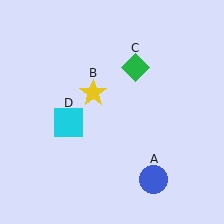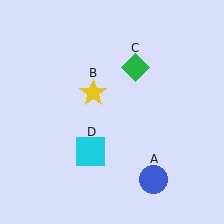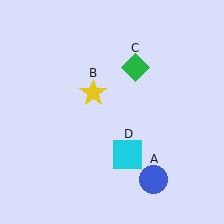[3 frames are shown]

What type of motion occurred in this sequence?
The cyan square (object D) rotated counterclockwise around the center of the scene.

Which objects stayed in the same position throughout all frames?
Blue circle (object A) and yellow star (object B) and green diamond (object C) remained stationary.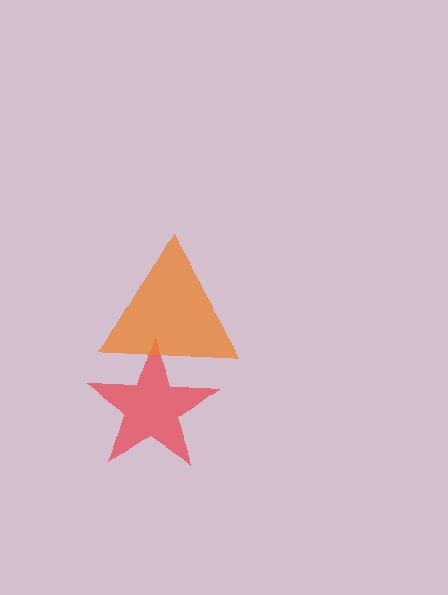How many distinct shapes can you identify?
There are 2 distinct shapes: a red star, an orange triangle.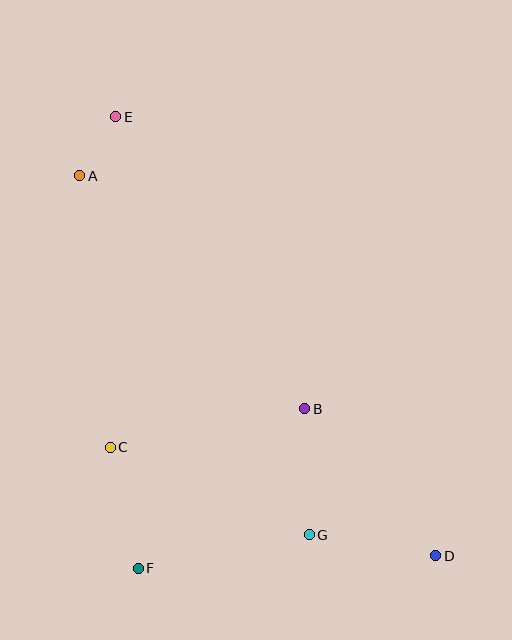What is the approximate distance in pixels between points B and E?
The distance between B and E is approximately 348 pixels.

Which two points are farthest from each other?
Points D and E are farthest from each other.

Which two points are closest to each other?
Points A and E are closest to each other.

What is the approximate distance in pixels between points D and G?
The distance between D and G is approximately 128 pixels.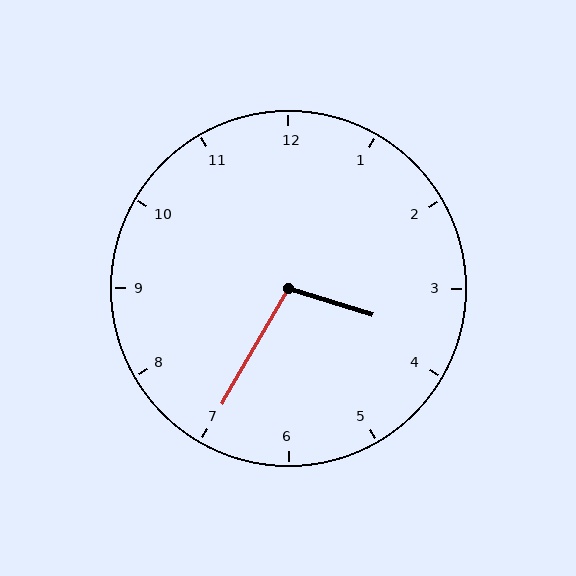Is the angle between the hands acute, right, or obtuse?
It is obtuse.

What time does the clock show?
3:35.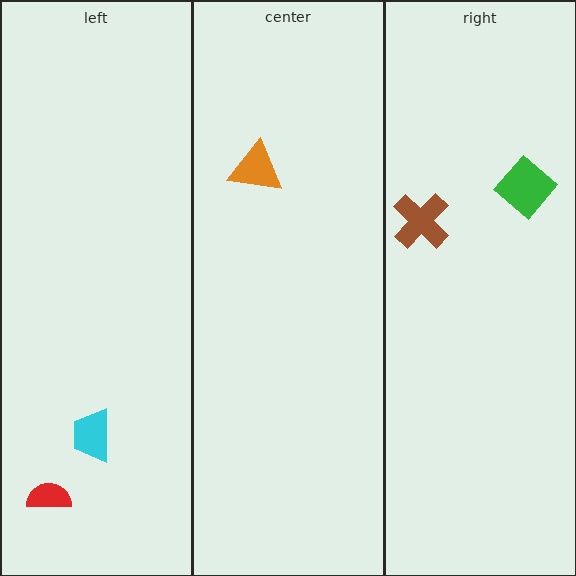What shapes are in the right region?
The green diamond, the brown cross.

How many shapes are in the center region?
1.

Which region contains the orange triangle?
The center region.